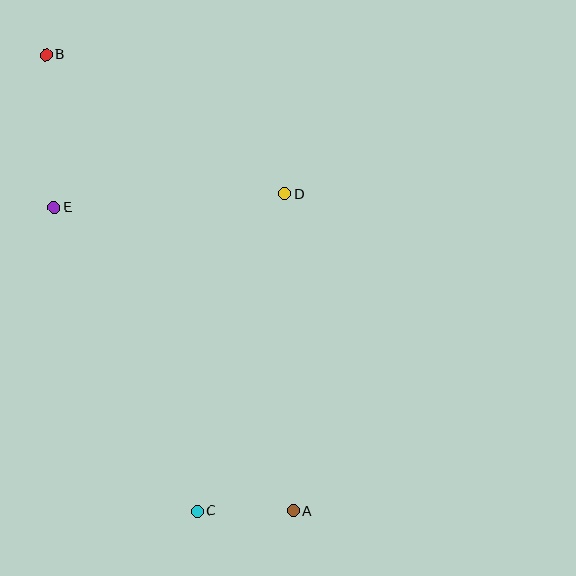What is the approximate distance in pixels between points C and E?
The distance between C and E is approximately 335 pixels.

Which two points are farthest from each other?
Points A and B are farthest from each other.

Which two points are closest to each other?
Points A and C are closest to each other.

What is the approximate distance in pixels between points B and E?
The distance between B and E is approximately 153 pixels.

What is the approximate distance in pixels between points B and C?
The distance between B and C is approximately 481 pixels.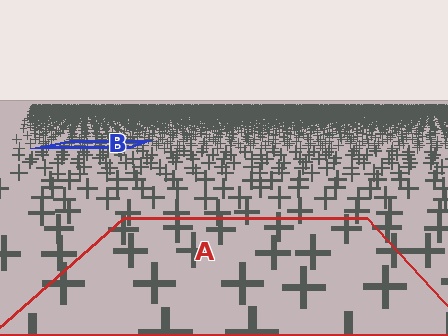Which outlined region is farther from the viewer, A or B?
Region B is farther from the viewer — the texture elements inside it appear smaller and more densely packed.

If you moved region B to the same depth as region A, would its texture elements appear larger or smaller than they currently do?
They would appear larger. At a closer depth, the same texture elements are projected at a bigger on-screen size.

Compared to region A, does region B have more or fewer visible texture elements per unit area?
Region B has more texture elements per unit area — they are packed more densely because it is farther away.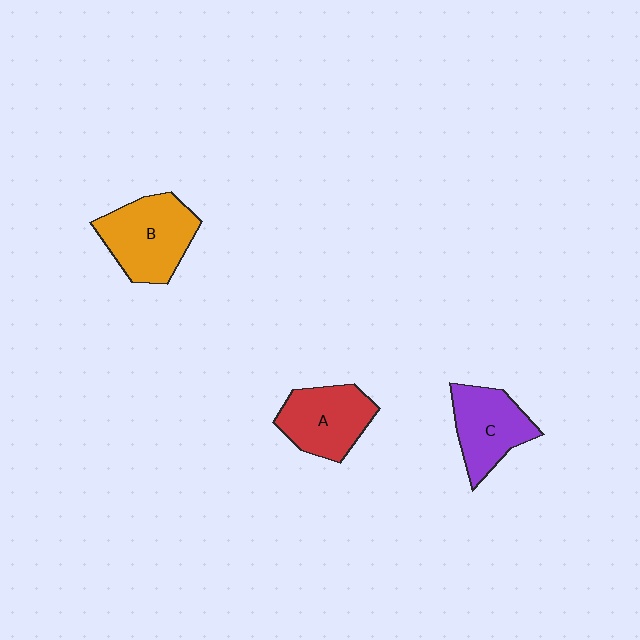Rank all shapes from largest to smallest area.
From largest to smallest: B (orange), A (red), C (purple).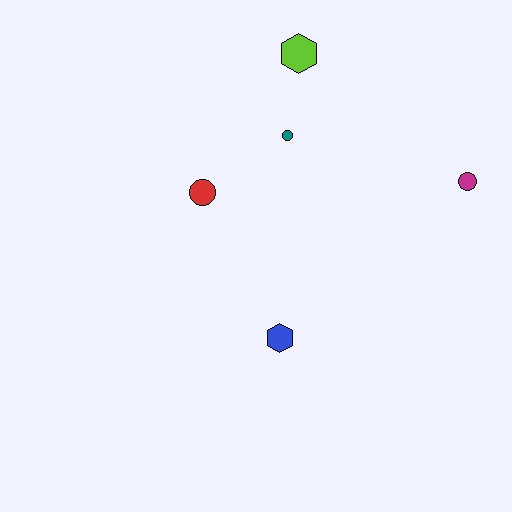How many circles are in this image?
There are 3 circles.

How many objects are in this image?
There are 5 objects.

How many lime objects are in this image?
There is 1 lime object.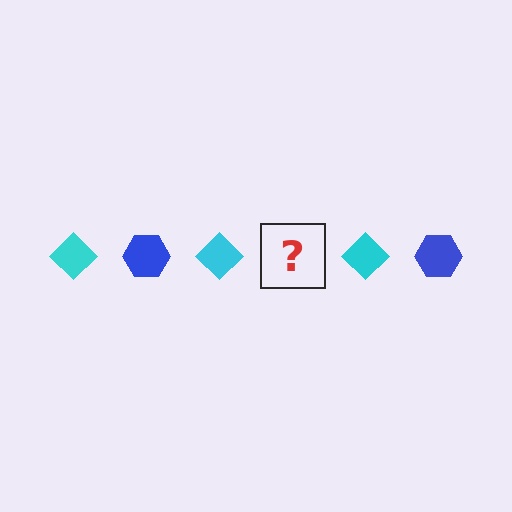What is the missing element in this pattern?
The missing element is a blue hexagon.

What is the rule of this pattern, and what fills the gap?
The rule is that the pattern alternates between cyan diamond and blue hexagon. The gap should be filled with a blue hexagon.